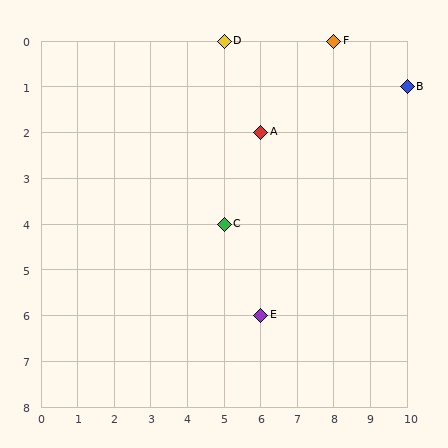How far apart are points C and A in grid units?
Points C and A are 1 column and 2 rows apart (about 2.2 grid units diagonally).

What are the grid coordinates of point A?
Point A is at grid coordinates (6, 2).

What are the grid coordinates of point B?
Point B is at grid coordinates (10, 1).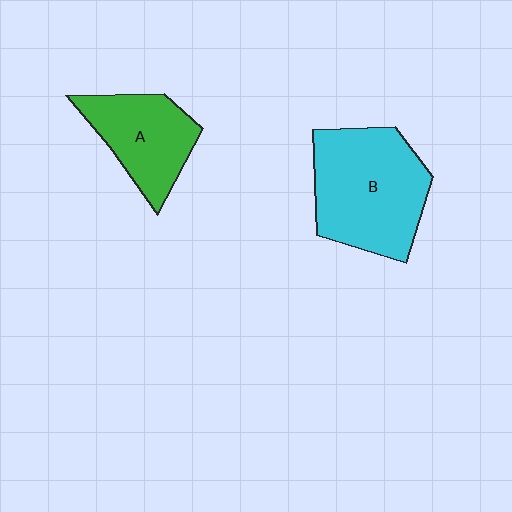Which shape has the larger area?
Shape B (cyan).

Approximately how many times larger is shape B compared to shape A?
Approximately 1.5 times.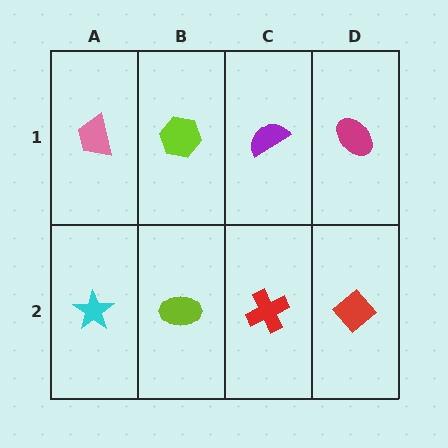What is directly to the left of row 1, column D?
A purple semicircle.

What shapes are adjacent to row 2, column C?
A purple semicircle (row 1, column C), a lime ellipse (row 2, column B), a red diamond (row 2, column D).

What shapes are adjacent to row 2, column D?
A magenta ellipse (row 1, column D), a red cross (row 2, column C).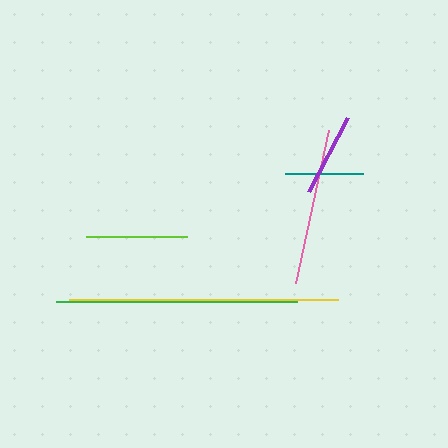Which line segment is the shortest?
The teal line is the shortest at approximately 78 pixels.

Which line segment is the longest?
The yellow line is the longest at approximately 268 pixels.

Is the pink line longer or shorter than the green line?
The green line is longer than the pink line.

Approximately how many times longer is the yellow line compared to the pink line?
The yellow line is approximately 1.7 times the length of the pink line.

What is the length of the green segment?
The green segment is approximately 241 pixels long.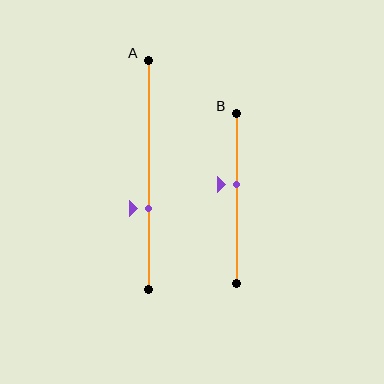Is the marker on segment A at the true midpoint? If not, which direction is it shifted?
No, the marker on segment A is shifted downward by about 15% of the segment length.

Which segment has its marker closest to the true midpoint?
Segment B has its marker closest to the true midpoint.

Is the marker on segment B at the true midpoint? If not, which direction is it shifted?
No, the marker on segment B is shifted upward by about 8% of the segment length.